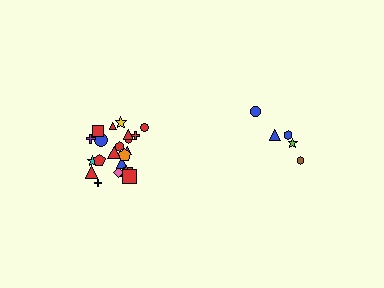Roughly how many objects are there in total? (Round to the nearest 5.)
Roughly 25 objects in total.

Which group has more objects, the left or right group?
The left group.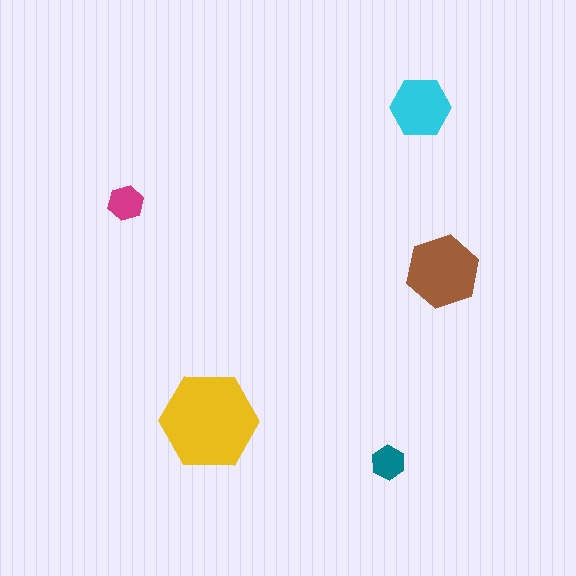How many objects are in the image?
There are 5 objects in the image.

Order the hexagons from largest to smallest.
the yellow one, the brown one, the cyan one, the magenta one, the teal one.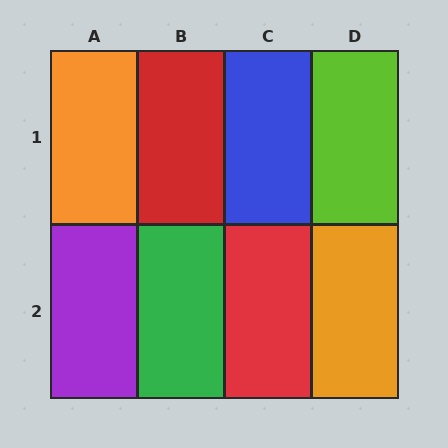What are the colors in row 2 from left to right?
Purple, green, red, orange.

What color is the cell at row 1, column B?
Red.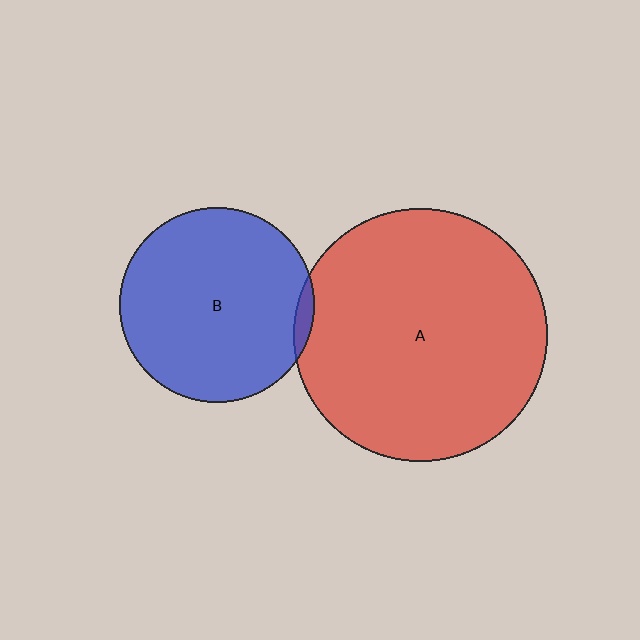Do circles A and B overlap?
Yes.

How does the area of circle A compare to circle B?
Approximately 1.7 times.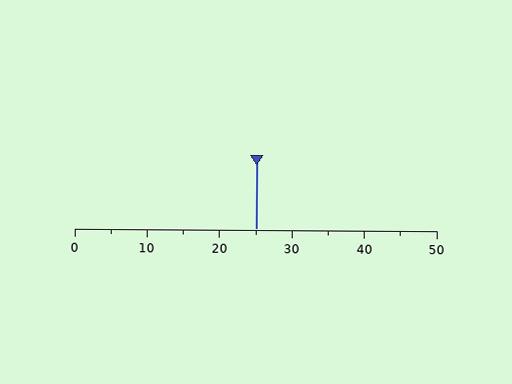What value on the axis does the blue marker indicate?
The marker indicates approximately 25.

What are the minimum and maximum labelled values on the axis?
The axis runs from 0 to 50.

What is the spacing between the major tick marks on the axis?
The major ticks are spaced 10 apart.